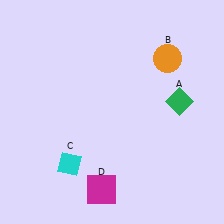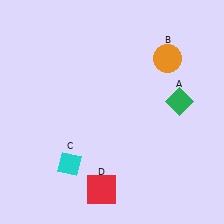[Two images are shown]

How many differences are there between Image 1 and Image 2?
There is 1 difference between the two images.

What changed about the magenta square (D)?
In Image 1, D is magenta. In Image 2, it changed to red.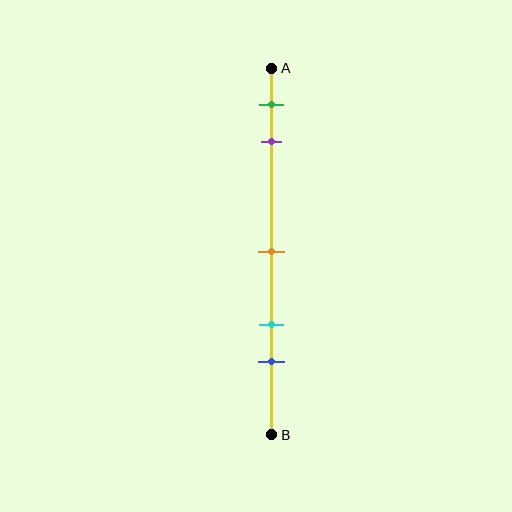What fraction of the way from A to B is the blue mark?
The blue mark is approximately 80% (0.8) of the way from A to B.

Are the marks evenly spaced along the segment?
No, the marks are not evenly spaced.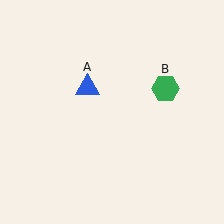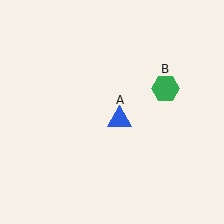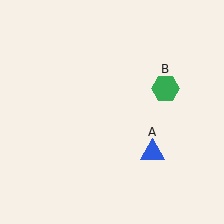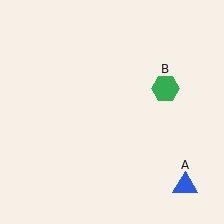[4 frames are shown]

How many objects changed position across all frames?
1 object changed position: blue triangle (object A).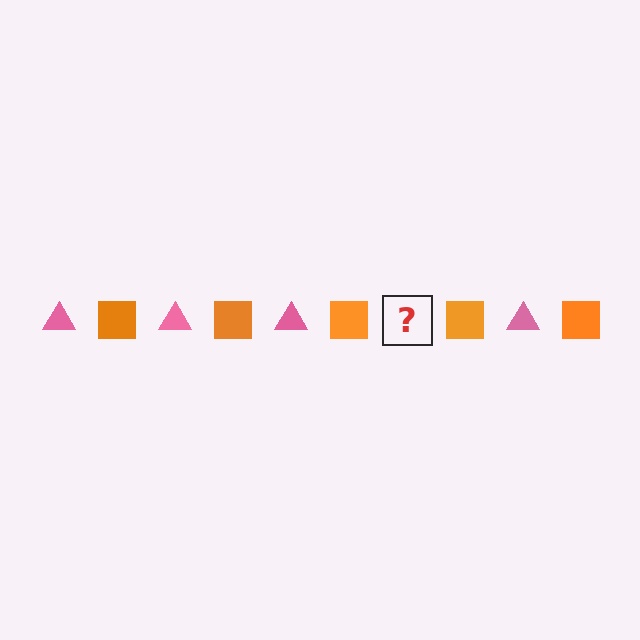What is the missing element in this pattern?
The missing element is a pink triangle.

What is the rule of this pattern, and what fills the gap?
The rule is that the pattern alternates between pink triangle and orange square. The gap should be filled with a pink triangle.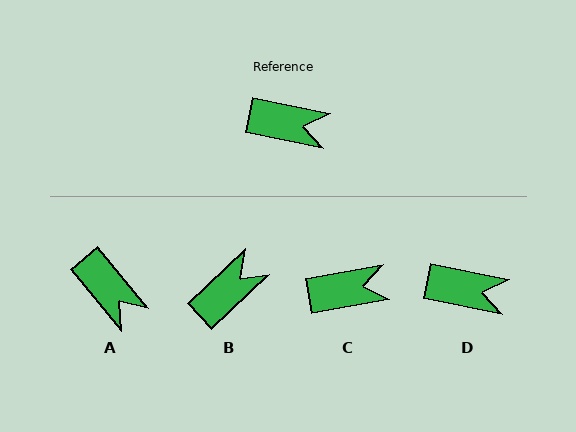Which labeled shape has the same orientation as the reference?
D.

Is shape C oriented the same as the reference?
No, it is off by about 22 degrees.